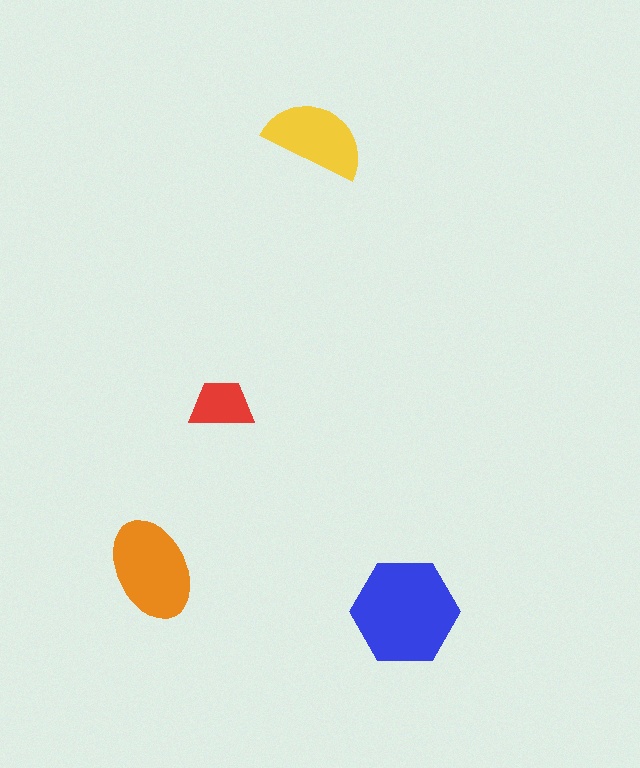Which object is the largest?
The blue hexagon.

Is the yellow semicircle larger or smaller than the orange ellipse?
Smaller.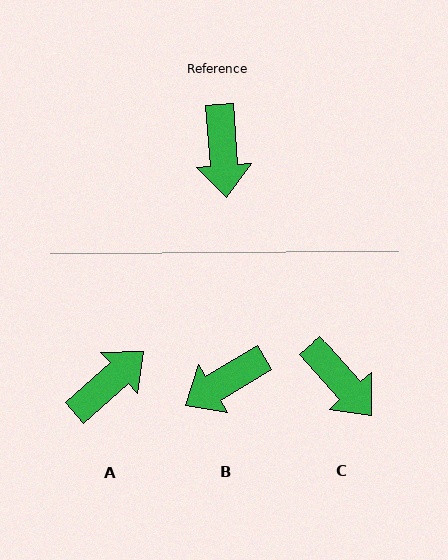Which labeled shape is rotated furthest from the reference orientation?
A, about 128 degrees away.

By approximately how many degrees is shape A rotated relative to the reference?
Approximately 128 degrees counter-clockwise.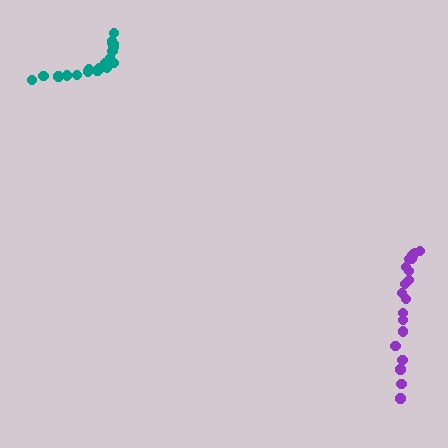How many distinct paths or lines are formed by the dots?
There are 2 distinct paths.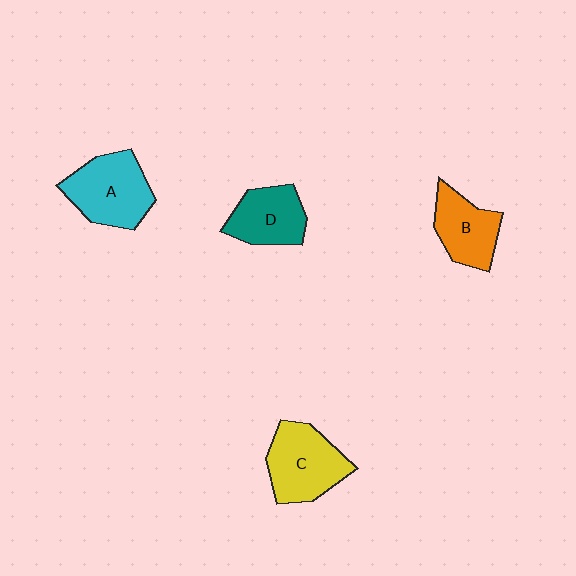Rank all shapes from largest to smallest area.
From largest to smallest: C (yellow), A (cyan), D (teal), B (orange).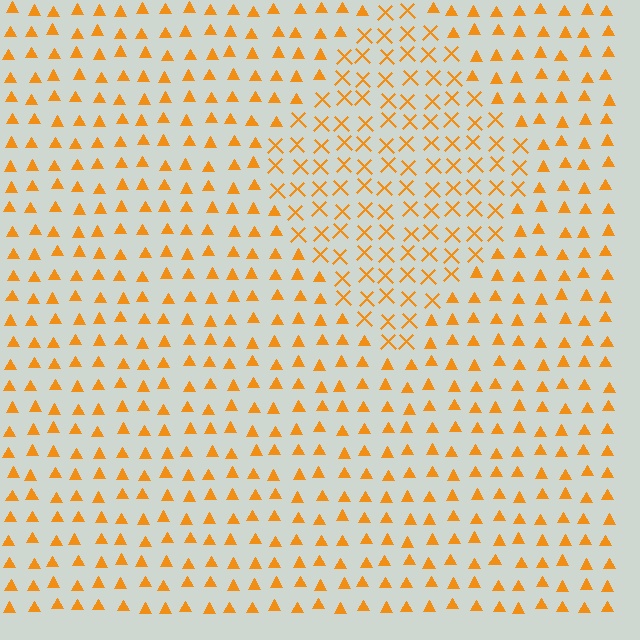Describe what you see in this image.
The image is filled with small orange elements arranged in a uniform grid. A diamond-shaped region contains X marks, while the surrounding area contains triangles. The boundary is defined purely by the change in element shape.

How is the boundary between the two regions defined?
The boundary is defined by a change in element shape: X marks inside vs. triangles outside. All elements share the same color and spacing.